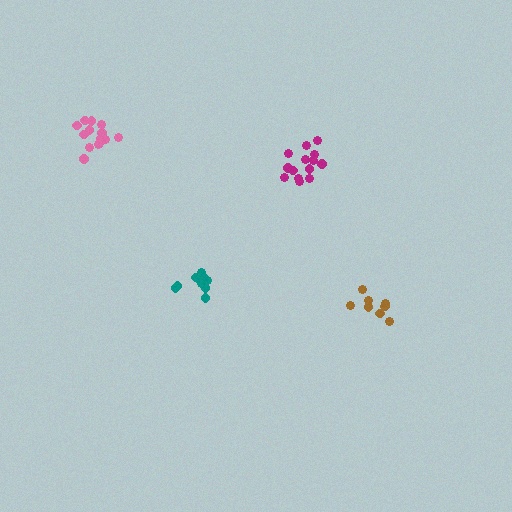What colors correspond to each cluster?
The clusters are colored: teal, magenta, brown, pink.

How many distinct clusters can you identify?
There are 4 distinct clusters.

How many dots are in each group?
Group 1: 12 dots, Group 2: 14 dots, Group 3: 8 dots, Group 4: 14 dots (48 total).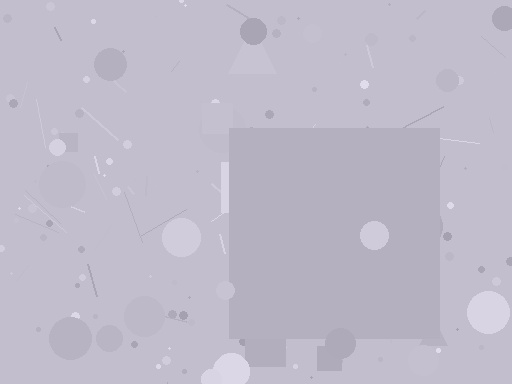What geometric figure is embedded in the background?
A square is embedded in the background.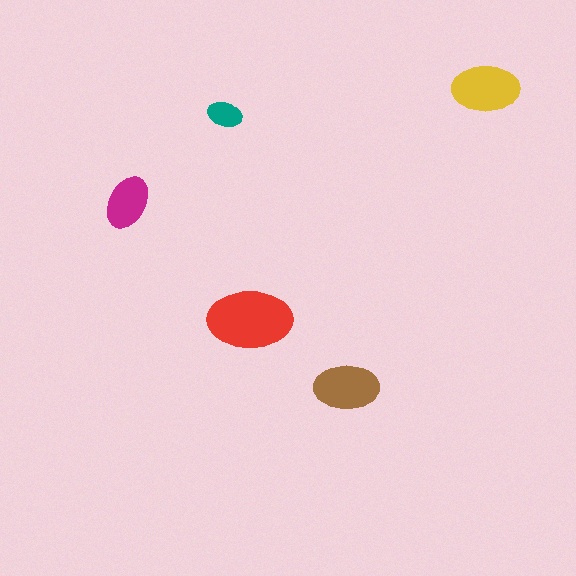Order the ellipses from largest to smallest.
the red one, the yellow one, the brown one, the magenta one, the teal one.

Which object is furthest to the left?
The magenta ellipse is leftmost.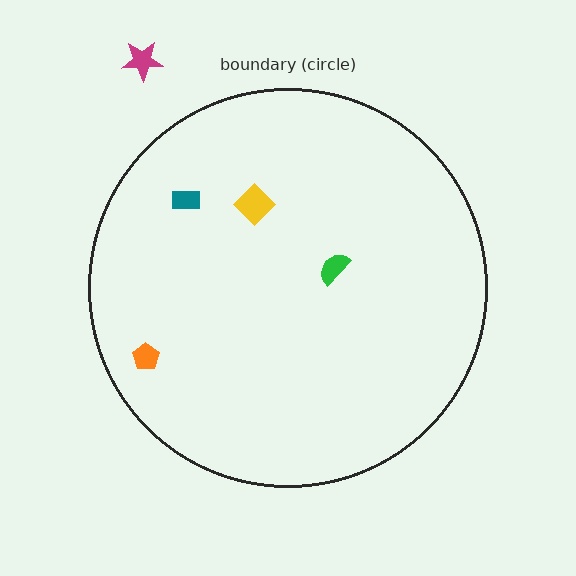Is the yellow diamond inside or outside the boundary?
Inside.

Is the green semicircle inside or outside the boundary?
Inside.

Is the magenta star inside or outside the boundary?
Outside.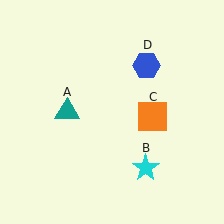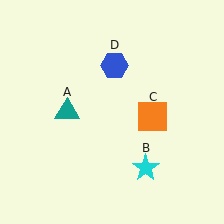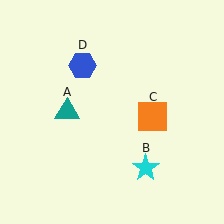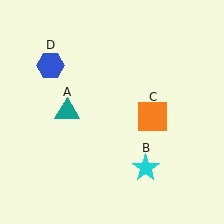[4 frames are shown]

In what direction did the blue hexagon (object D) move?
The blue hexagon (object D) moved left.